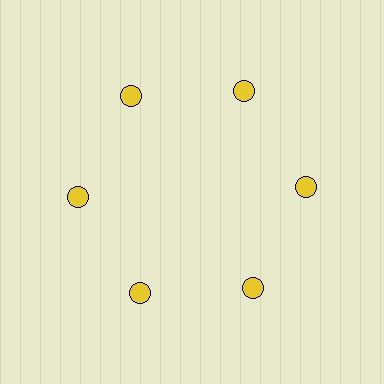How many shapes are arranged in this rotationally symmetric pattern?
There are 6 shapes, arranged in 6 groups of 1.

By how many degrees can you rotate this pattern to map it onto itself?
The pattern maps onto itself every 60 degrees of rotation.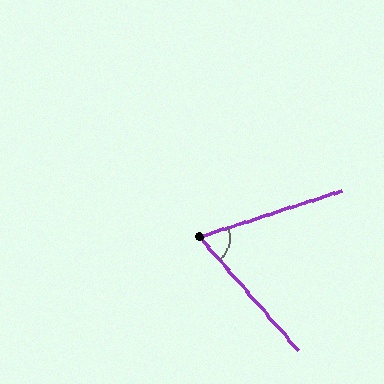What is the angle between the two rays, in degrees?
Approximately 67 degrees.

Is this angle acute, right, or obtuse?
It is acute.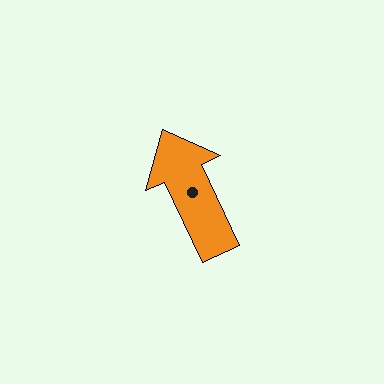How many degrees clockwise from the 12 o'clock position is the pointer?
Approximately 335 degrees.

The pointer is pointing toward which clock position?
Roughly 11 o'clock.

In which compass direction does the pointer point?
Northwest.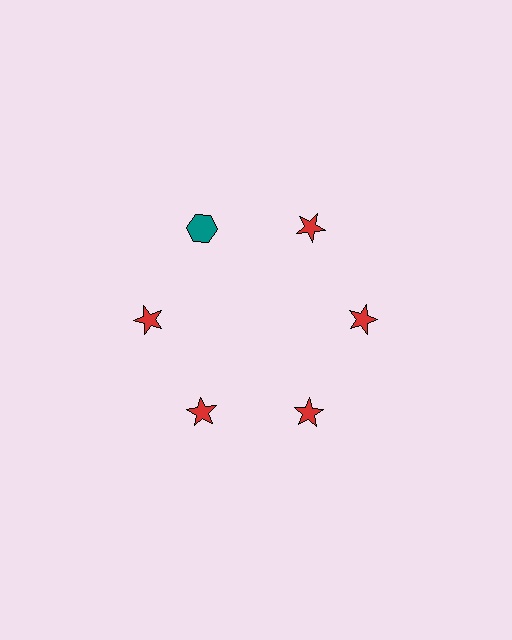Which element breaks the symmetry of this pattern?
The teal hexagon at roughly the 11 o'clock position breaks the symmetry. All other shapes are red stars.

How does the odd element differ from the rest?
It differs in both color (teal instead of red) and shape (hexagon instead of star).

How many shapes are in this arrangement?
There are 6 shapes arranged in a ring pattern.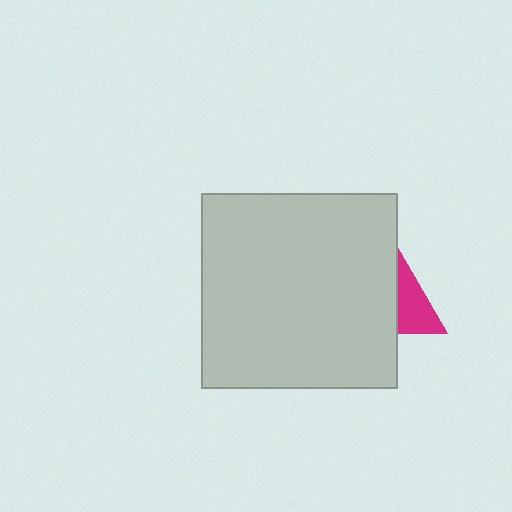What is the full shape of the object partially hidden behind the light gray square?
The partially hidden object is a magenta triangle.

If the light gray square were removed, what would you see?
You would see the complete magenta triangle.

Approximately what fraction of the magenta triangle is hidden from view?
Roughly 63% of the magenta triangle is hidden behind the light gray square.